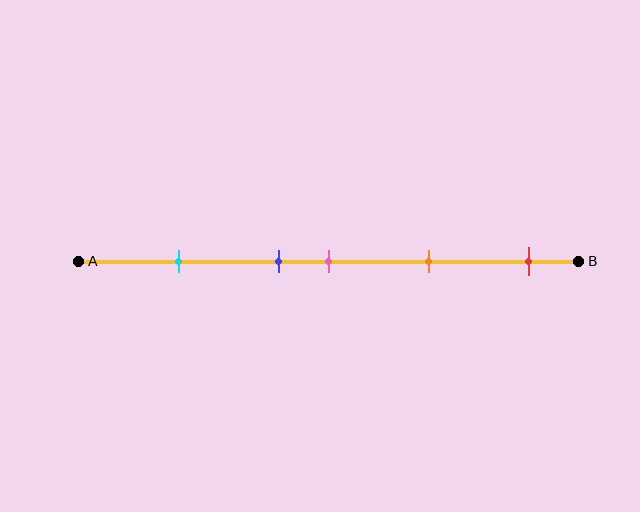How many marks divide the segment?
There are 5 marks dividing the segment.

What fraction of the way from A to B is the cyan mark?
The cyan mark is approximately 20% (0.2) of the way from A to B.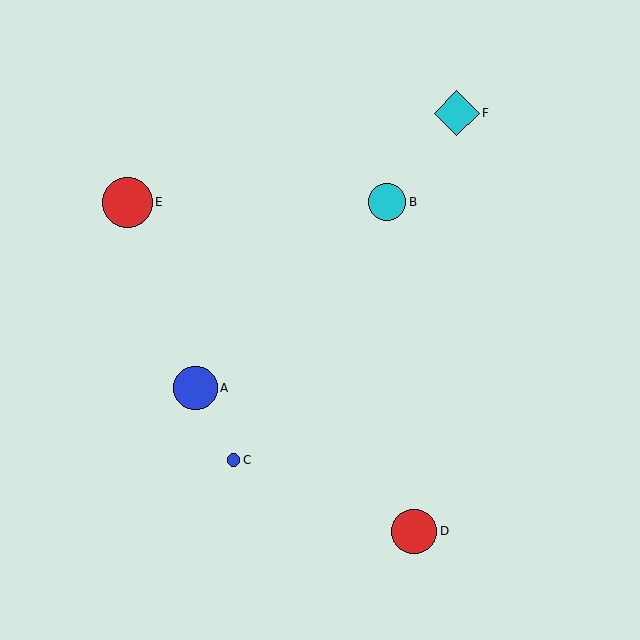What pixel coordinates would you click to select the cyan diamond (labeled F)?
Click at (457, 113) to select the cyan diamond F.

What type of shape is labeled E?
Shape E is a red circle.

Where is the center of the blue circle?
The center of the blue circle is at (233, 460).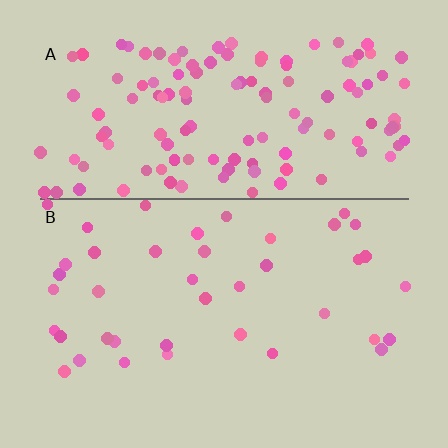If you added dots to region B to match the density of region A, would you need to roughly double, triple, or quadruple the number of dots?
Approximately triple.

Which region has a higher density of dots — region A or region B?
A (the top).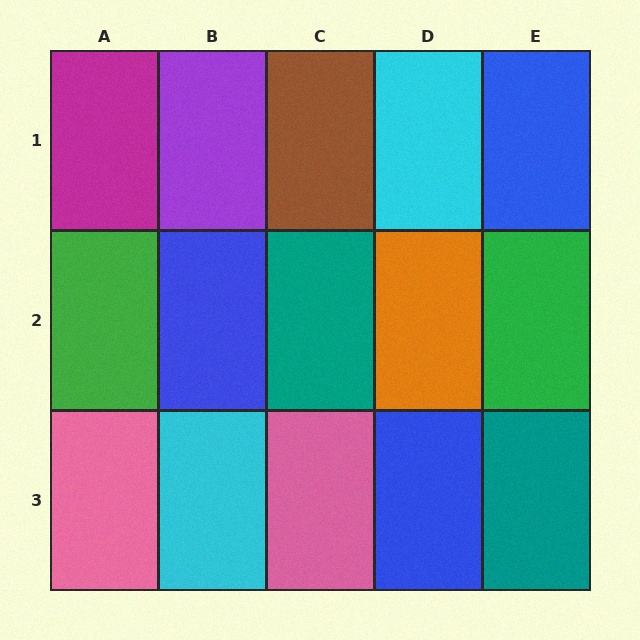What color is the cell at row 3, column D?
Blue.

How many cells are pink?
2 cells are pink.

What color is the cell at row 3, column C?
Pink.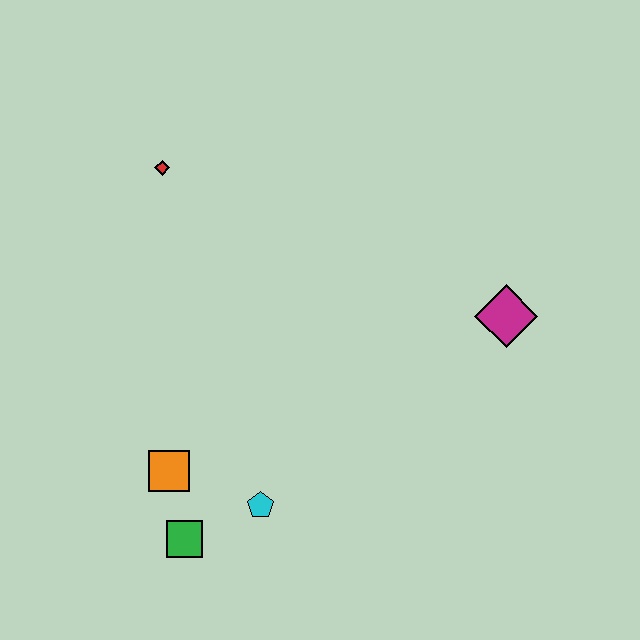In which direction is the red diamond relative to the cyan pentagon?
The red diamond is above the cyan pentagon.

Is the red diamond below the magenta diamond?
No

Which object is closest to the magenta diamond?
The cyan pentagon is closest to the magenta diamond.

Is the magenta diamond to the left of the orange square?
No